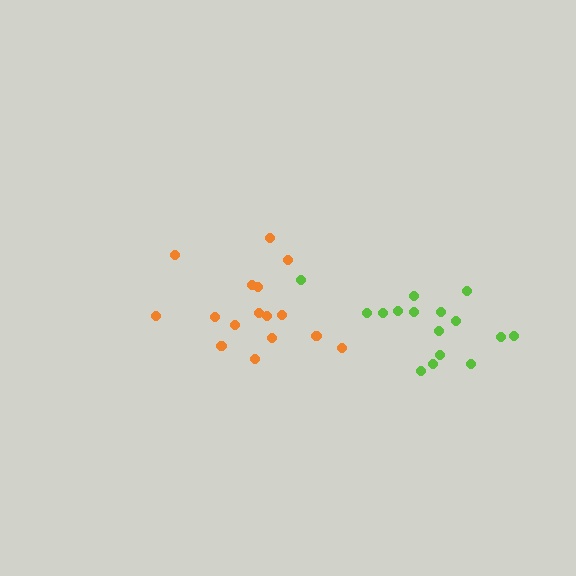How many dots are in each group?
Group 1: 16 dots, Group 2: 16 dots (32 total).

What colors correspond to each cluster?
The clusters are colored: lime, orange.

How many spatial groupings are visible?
There are 2 spatial groupings.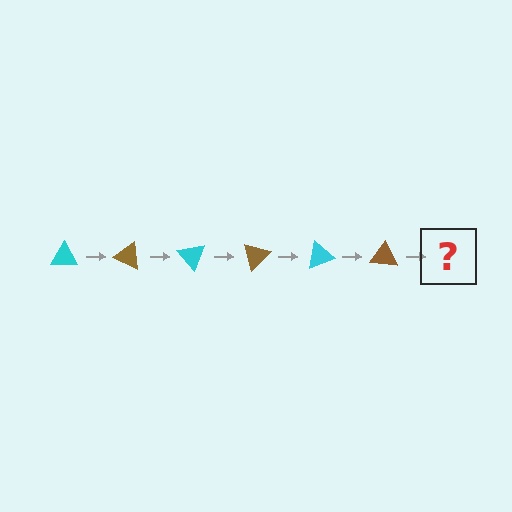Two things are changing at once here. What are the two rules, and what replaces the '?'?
The two rules are that it rotates 25 degrees each step and the color cycles through cyan and brown. The '?' should be a cyan triangle, rotated 150 degrees from the start.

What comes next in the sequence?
The next element should be a cyan triangle, rotated 150 degrees from the start.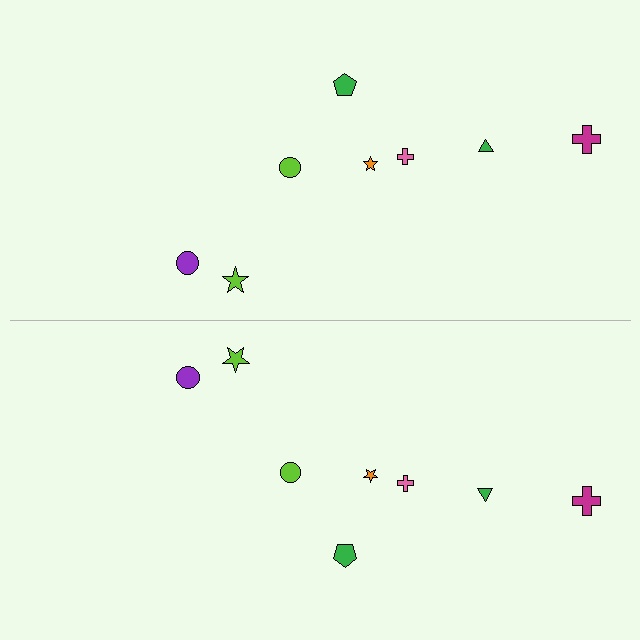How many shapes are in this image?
There are 16 shapes in this image.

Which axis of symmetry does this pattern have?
The pattern has a horizontal axis of symmetry running through the center of the image.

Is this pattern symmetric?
Yes, this pattern has bilateral (reflection) symmetry.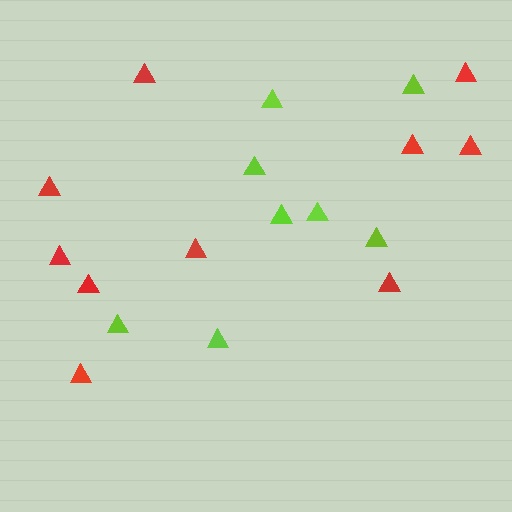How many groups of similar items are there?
There are 2 groups: one group of red triangles (10) and one group of lime triangles (8).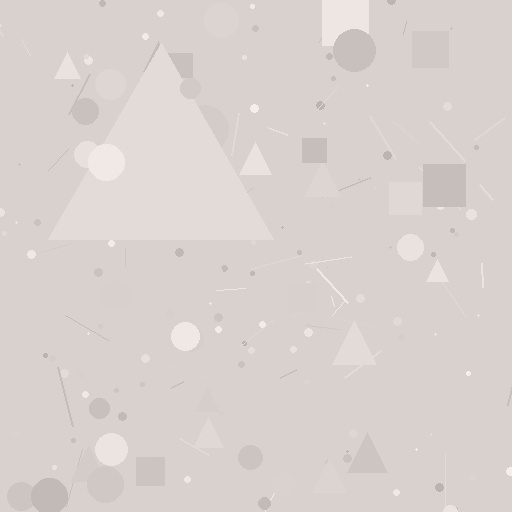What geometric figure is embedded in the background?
A triangle is embedded in the background.